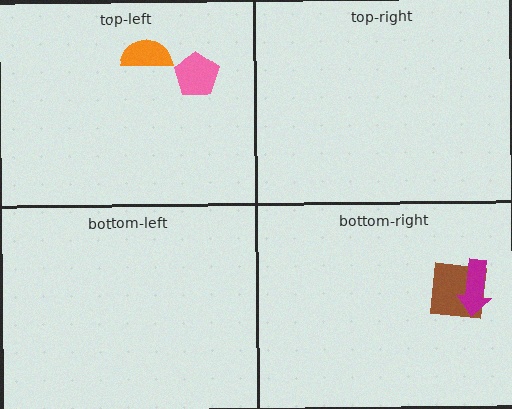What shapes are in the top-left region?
The orange semicircle, the pink pentagon.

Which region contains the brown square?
The bottom-right region.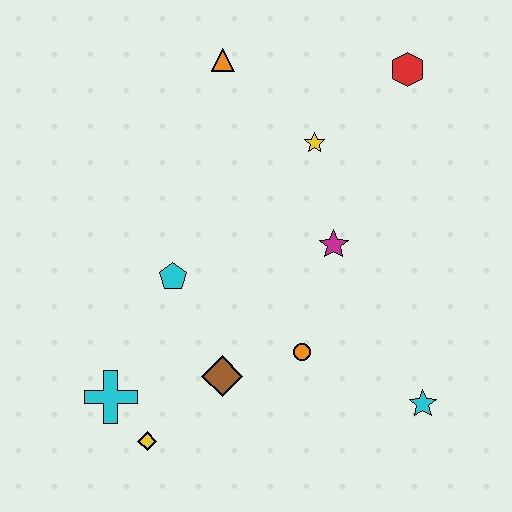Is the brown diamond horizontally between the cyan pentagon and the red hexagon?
Yes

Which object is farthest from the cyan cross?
The red hexagon is farthest from the cyan cross.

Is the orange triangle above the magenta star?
Yes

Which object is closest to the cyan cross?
The yellow diamond is closest to the cyan cross.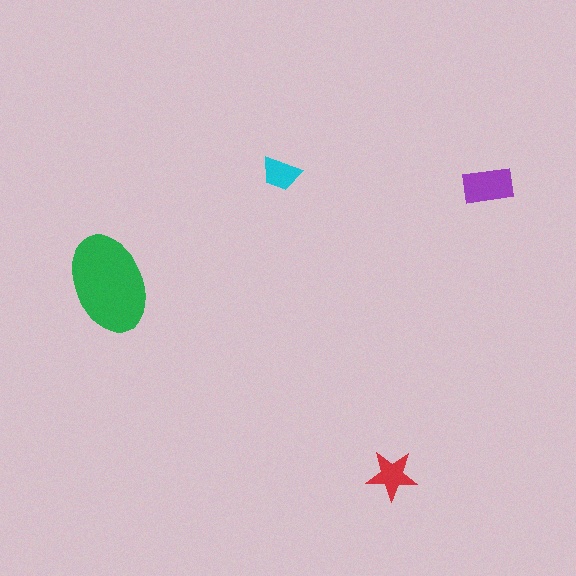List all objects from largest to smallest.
The green ellipse, the purple rectangle, the red star, the cyan trapezoid.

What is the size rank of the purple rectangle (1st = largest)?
2nd.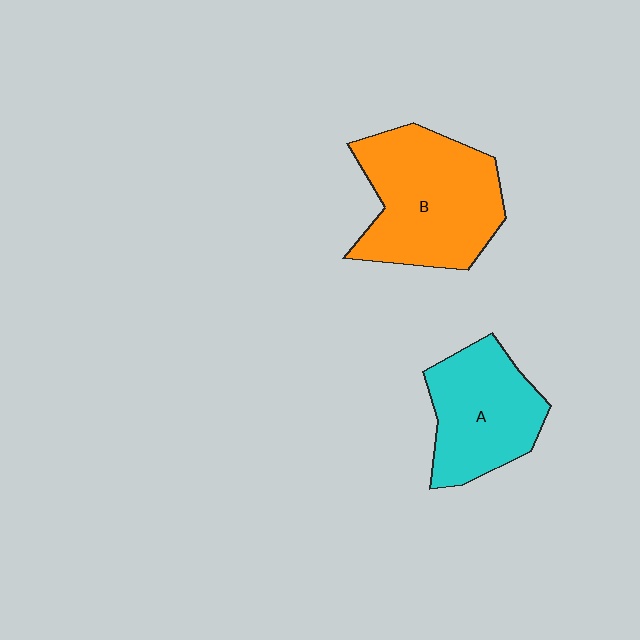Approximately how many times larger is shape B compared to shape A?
Approximately 1.3 times.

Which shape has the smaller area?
Shape A (cyan).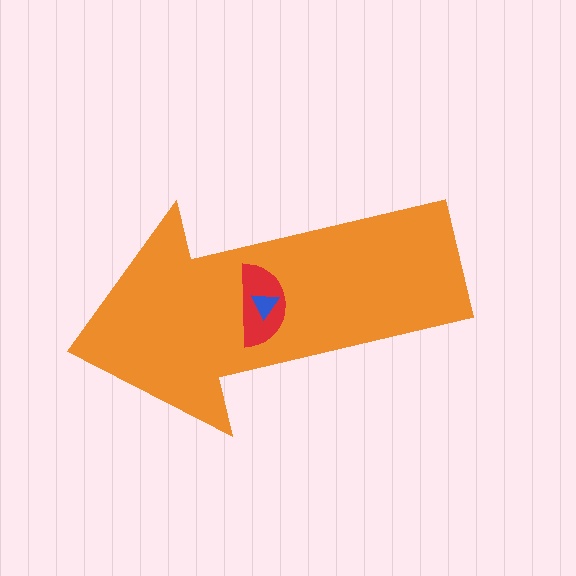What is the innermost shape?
The blue triangle.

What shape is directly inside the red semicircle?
The blue triangle.